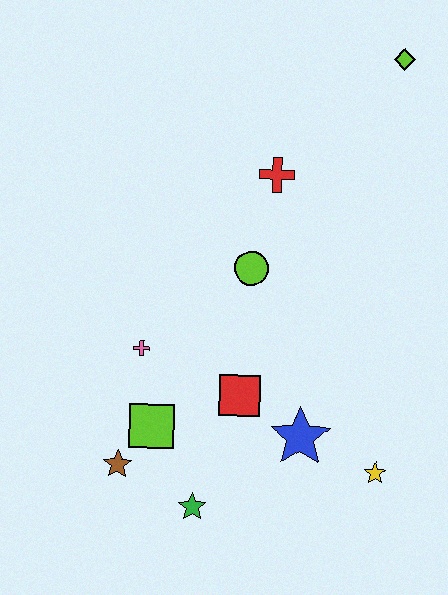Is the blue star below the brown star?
No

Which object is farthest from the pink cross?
The lime diamond is farthest from the pink cross.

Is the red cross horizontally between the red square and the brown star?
No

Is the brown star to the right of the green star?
No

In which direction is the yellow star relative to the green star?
The yellow star is to the right of the green star.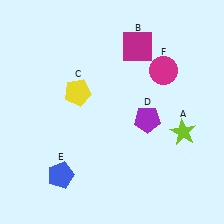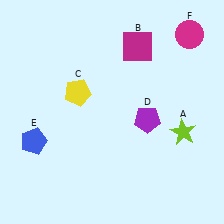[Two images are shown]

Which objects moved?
The objects that moved are: the blue pentagon (E), the magenta circle (F).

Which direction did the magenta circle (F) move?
The magenta circle (F) moved up.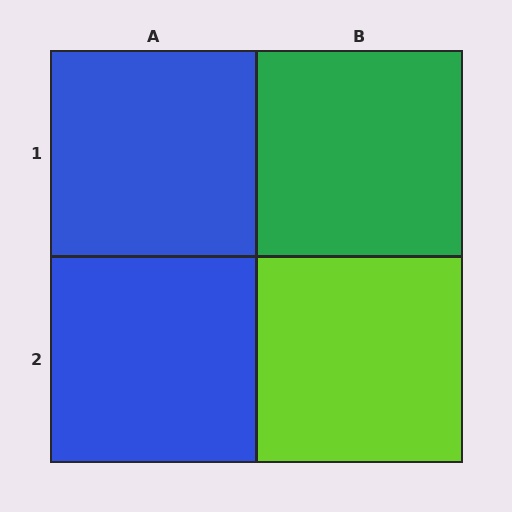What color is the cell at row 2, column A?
Blue.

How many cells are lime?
1 cell is lime.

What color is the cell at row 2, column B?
Lime.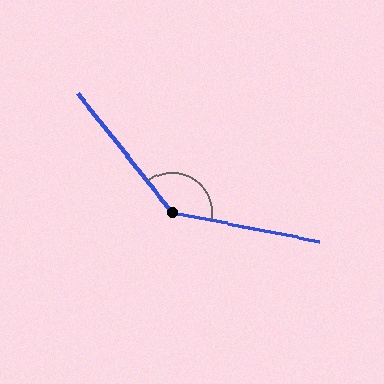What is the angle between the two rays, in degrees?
Approximately 140 degrees.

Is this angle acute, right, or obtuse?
It is obtuse.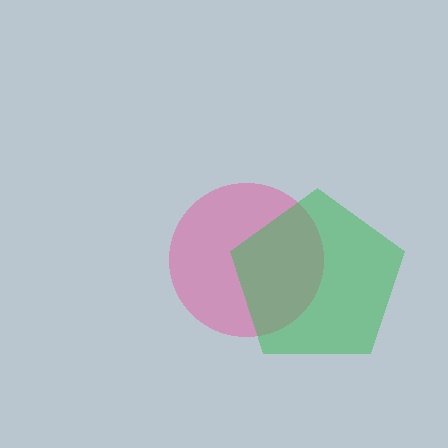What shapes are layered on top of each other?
The layered shapes are: a pink circle, a green pentagon.